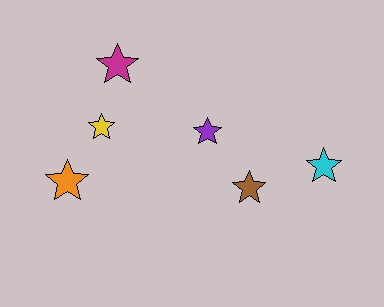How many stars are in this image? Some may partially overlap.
There are 6 stars.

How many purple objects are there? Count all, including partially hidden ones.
There is 1 purple object.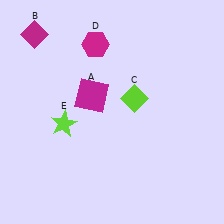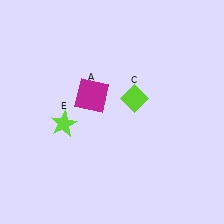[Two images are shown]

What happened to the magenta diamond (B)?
The magenta diamond (B) was removed in Image 2. It was in the top-left area of Image 1.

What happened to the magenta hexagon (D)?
The magenta hexagon (D) was removed in Image 2. It was in the top-left area of Image 1.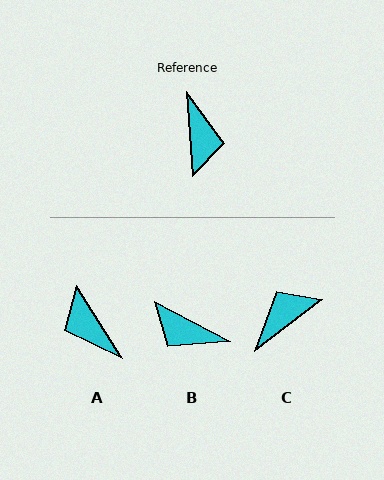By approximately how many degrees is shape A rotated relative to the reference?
Approximately 151 degrees clockwise.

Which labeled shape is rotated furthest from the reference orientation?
A, about 151 degrees away.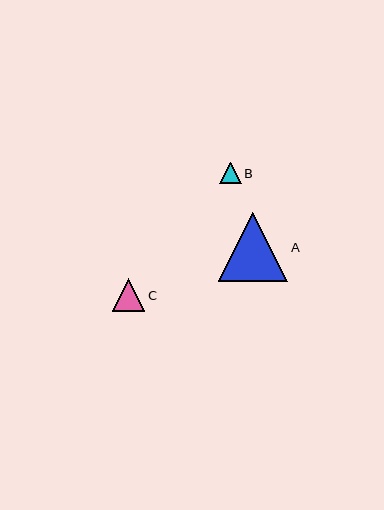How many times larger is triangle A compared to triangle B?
Triangle A is approximately 3.2 times the size of triangle B.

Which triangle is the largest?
Triangle A is the largest with a size of approximately 69 pixels.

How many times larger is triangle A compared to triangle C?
Triangle A is approximately 2.1 times the size of triangle C.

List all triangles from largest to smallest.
From largest to smallest: A, C, B.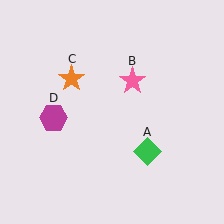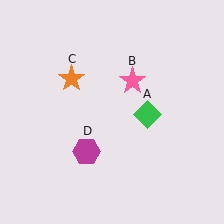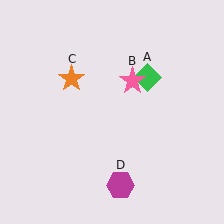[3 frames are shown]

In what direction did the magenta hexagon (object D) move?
The magenta hexagon (object D) moved down and to the right.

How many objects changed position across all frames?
2 objects changed position: green diamond (object A), magenta hexagon (object D).